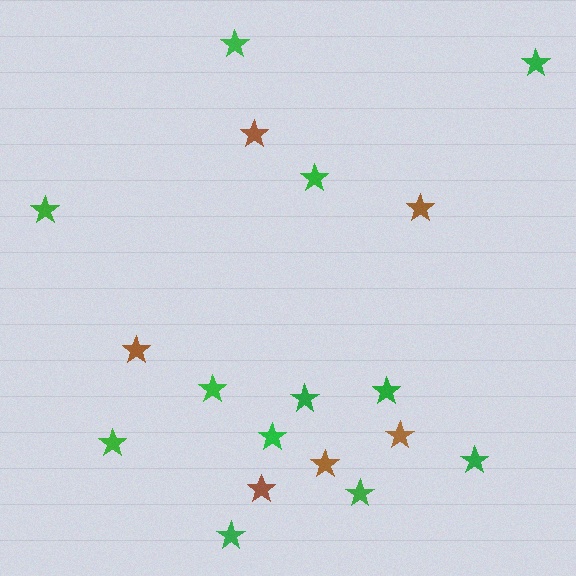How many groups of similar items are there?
There are 2 groups: one group of brown stars (6) and one group of green stars (12).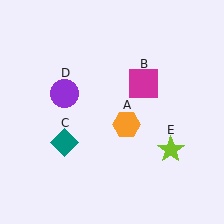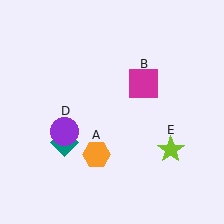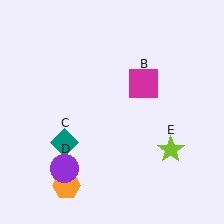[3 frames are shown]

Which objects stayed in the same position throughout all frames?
Magenta square (object B) and teal diamond (object C) and lime star (object E) remained stationary.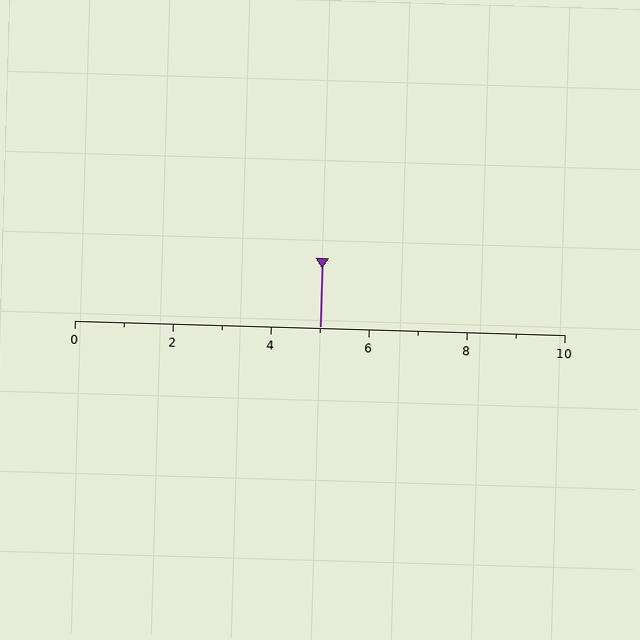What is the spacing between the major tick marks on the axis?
The major ticks are spaced 2 apart.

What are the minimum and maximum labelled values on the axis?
The axis runs from 0 to 10.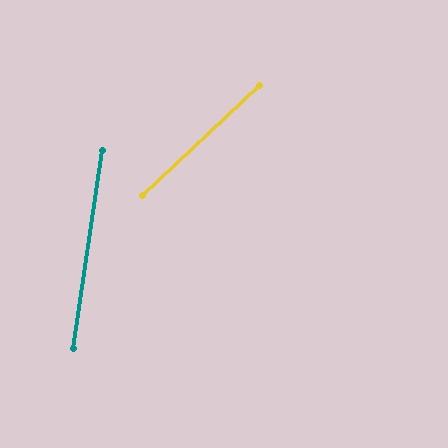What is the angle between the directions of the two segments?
Approximately 38 degrees.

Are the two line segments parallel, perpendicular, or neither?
Neither parallel nor perpendicular — they differ by about 38°.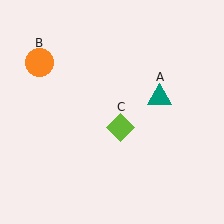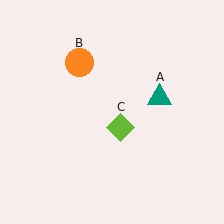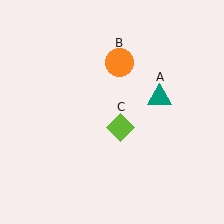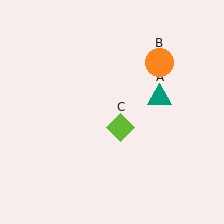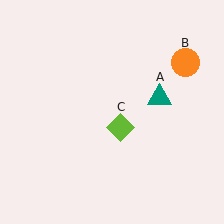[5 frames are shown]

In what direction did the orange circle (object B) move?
The orange circle (object B) moved right.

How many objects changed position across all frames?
1 object changed position: orange circle (object B).